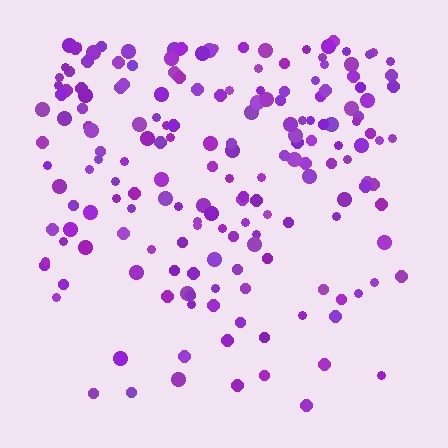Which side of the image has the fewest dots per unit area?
The bottom.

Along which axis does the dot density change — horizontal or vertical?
Vertical.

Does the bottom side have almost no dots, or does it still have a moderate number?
Still a moderate number, just noticeably fewer than the top.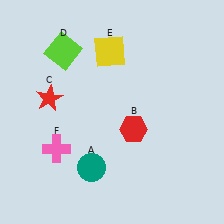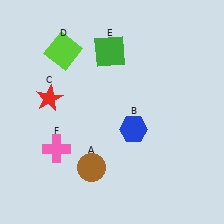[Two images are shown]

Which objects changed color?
A changed from teal to brown. B changed from red to blue. E changed from yellow to green.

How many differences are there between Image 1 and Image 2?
There are 3 differences between the two images.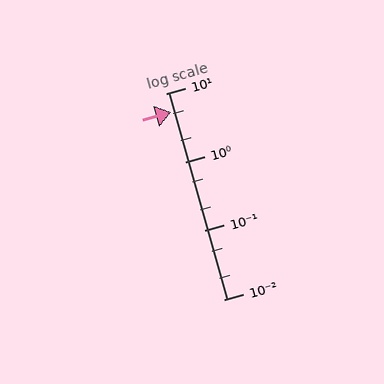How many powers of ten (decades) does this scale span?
The scale spans 3 decades, from 0.01 to 10.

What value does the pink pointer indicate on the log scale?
The pointer indicates approximately 5.3.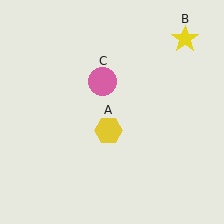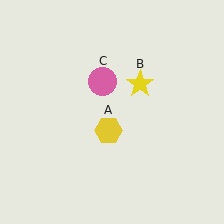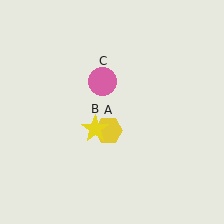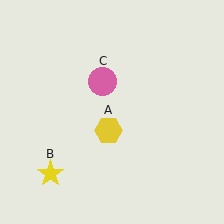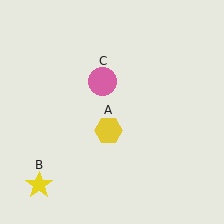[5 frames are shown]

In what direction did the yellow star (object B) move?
The yellow star (object B) moved down and to the left.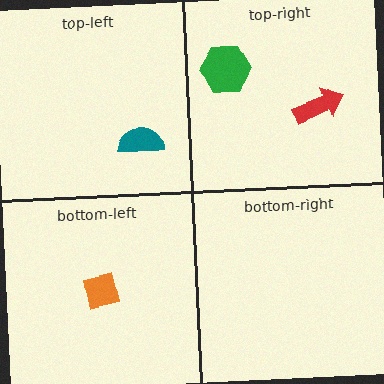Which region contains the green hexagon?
The top-right region.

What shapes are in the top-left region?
The teal semicircle.